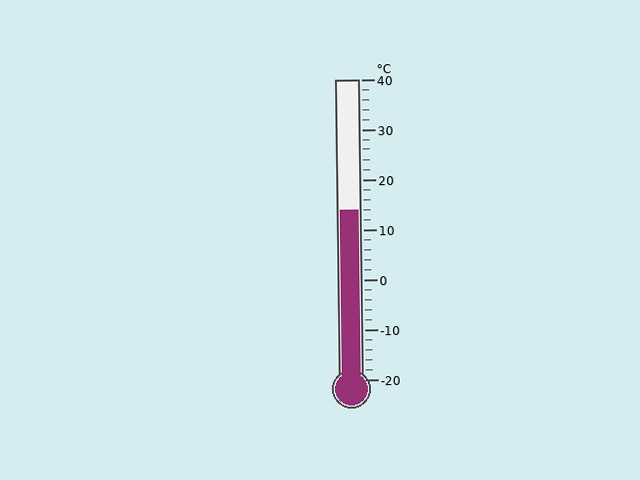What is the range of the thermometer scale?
The thermometer scale ranges from -20°C to 40°C.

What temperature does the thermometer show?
The thermometer shows approximately 14°C.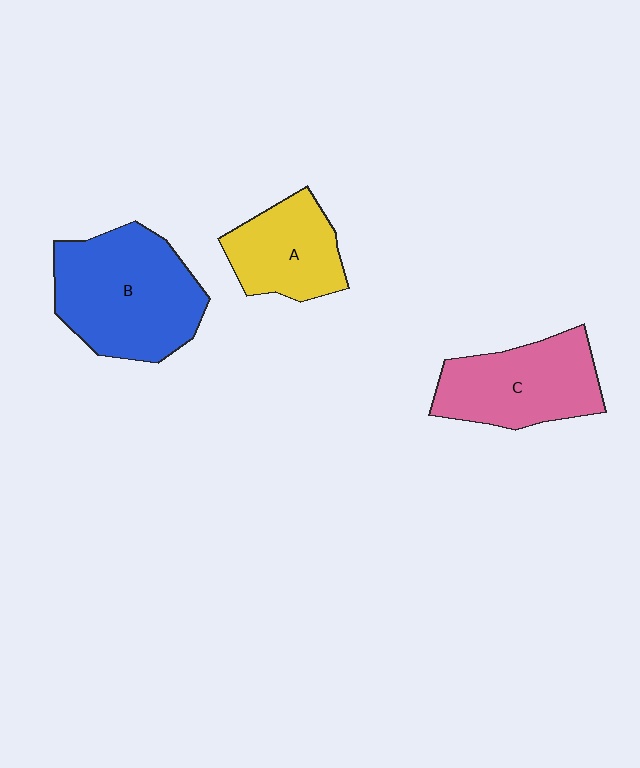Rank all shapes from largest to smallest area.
From largest to smallest: B (blue), C (pink), A (yellow).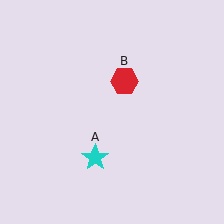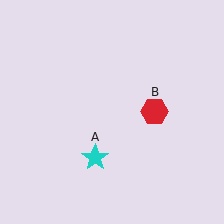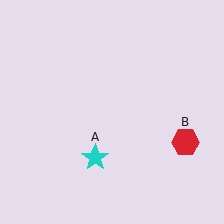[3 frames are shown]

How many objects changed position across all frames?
1 object changed position: red hexagon (object B).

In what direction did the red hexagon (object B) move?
The red hexagon (object B) moved down and to the right.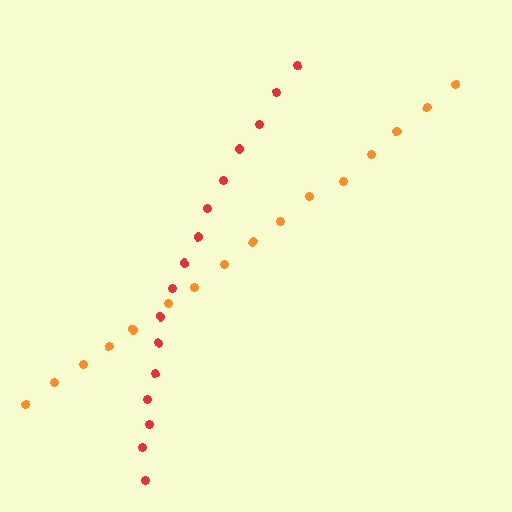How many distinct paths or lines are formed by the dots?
There are 2 distinct paths.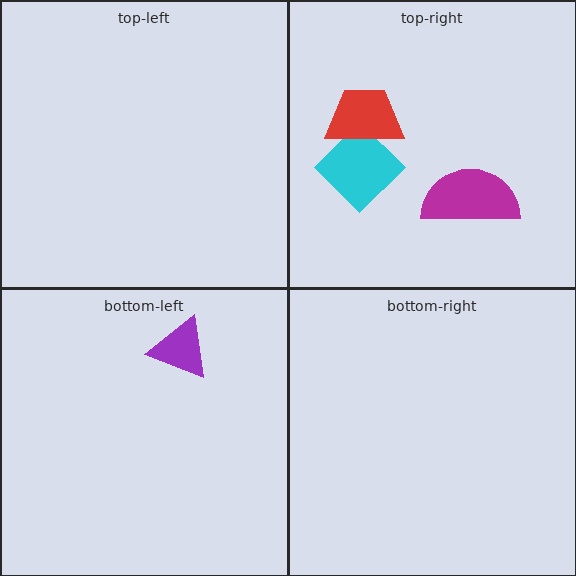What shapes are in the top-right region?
The cyan diamond, the red trapezoid, the magenta semicircle.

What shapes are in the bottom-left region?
The purple triangle.